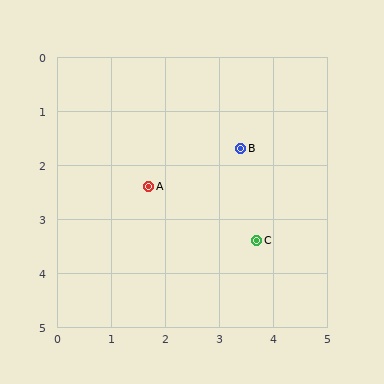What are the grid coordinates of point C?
Point C is at approximately (3.7, 3.4).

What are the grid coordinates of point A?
Point A is at approximately (1.7, 2.4).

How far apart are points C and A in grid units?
Points C and A are about 2.2 grid units apart.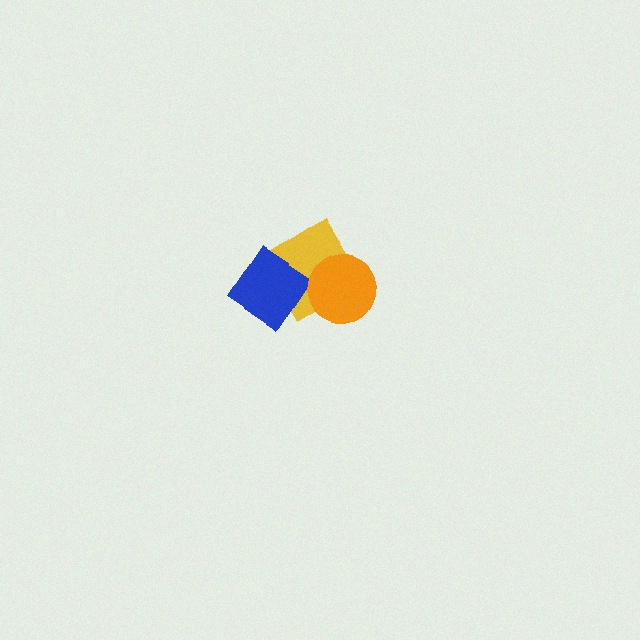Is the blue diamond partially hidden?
No, no other shape covers it.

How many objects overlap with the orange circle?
1 object overlaps with the orange circle.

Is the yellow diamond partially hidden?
Yes, it is partially covered by another shape.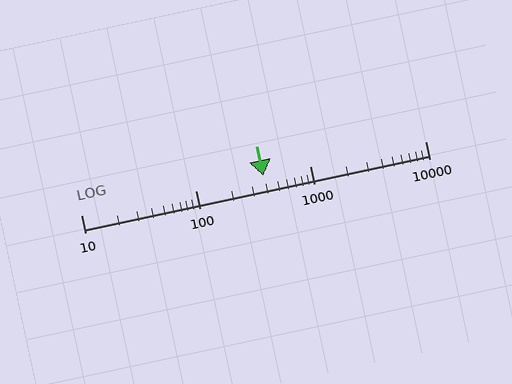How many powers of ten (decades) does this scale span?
The scale spans 3 decades, from 10 to 10000.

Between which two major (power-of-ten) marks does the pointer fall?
The pointer is between 100 and 1000.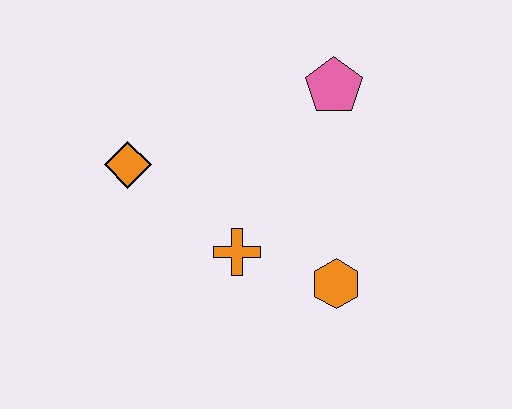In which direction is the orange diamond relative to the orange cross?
The orange diamond is to the left of the orange cross.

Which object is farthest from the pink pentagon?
The orange diamond is farthest from the pink pentagon.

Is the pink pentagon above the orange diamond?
Yes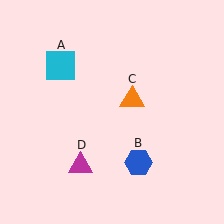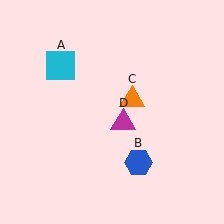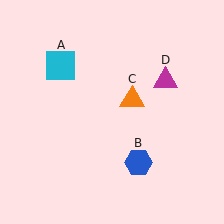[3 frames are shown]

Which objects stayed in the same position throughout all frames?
Cyan square (object A) and blue hexagon (object B) and orange triangle (object C) remained stationary.